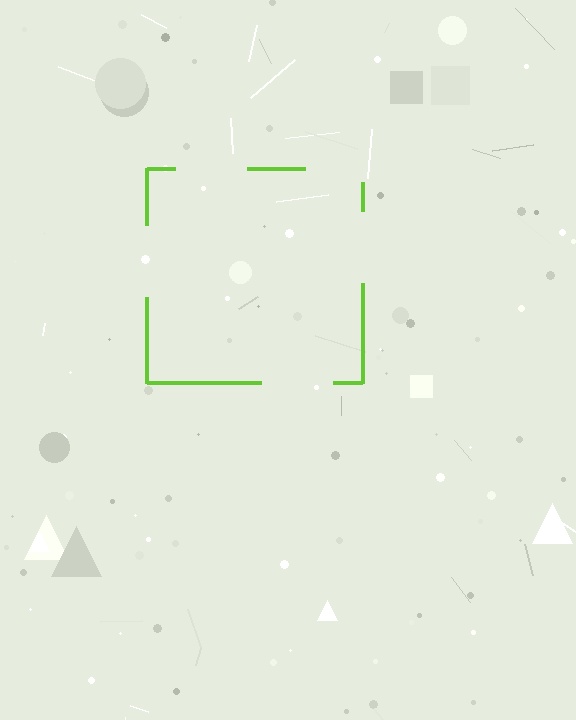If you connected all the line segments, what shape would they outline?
They would outline a square.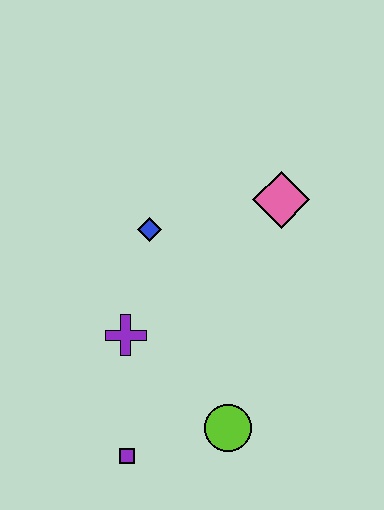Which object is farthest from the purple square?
The pink diamond is farthest from the purple square.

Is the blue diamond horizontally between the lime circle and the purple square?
Yes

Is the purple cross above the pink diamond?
No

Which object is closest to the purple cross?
The blue diamond is closest to the purple cross.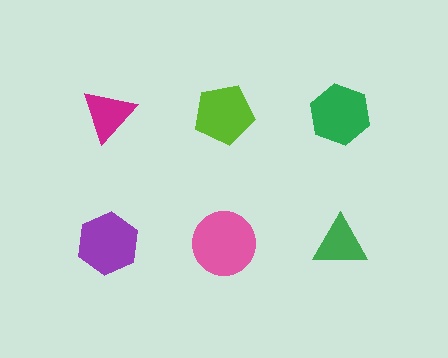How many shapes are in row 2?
3 shapes.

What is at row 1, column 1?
A magenta triangle.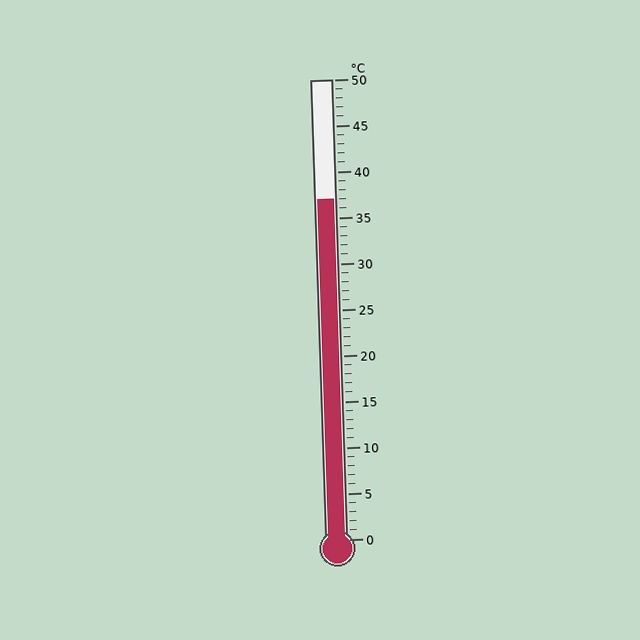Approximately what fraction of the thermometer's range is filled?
The thermometer is filled to approximately 75% of its range.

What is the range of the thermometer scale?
The thermometer scale ranges from 0°C to 50°C.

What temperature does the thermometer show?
The thermometer shows approximately 37°C.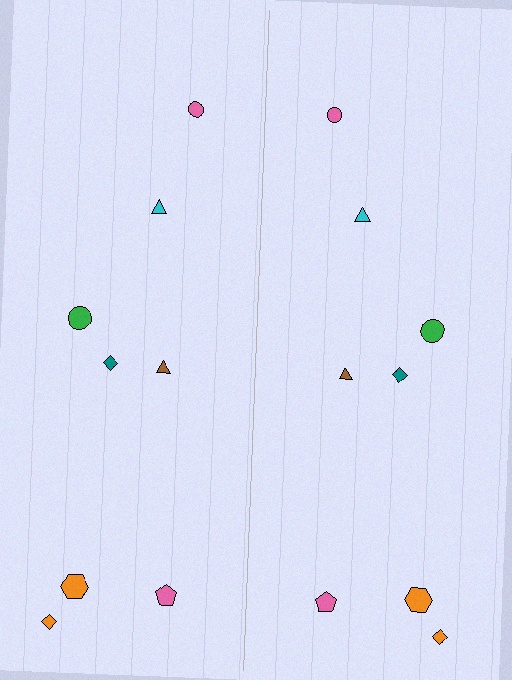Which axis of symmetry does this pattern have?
The pattern has a vertical axis of symmetry running through the center of the image.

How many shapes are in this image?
There are 16 shapes in this image.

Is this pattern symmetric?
Yes, this pattern has bilateral (reflection) symmetry.